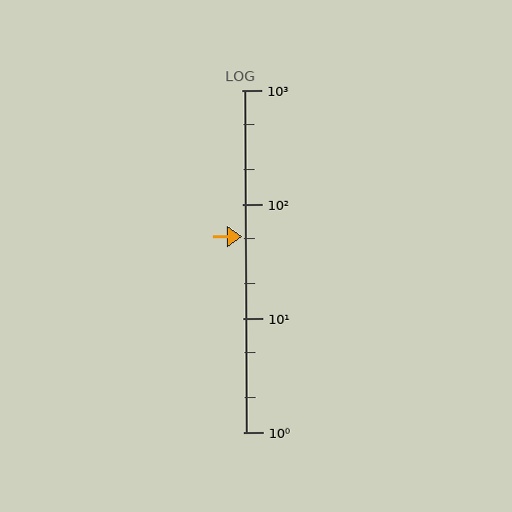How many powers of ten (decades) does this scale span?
The scale spans 3 decades, from 1 to 1000.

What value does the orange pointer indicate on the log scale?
The pointer indicates approximately 52.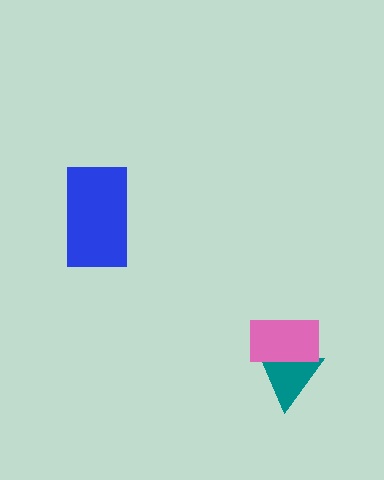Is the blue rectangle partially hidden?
No, no other shape covers it.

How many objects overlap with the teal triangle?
1 object overlaps with the teal triangle.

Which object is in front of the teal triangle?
The pink rectangle is in front of the teal triangle.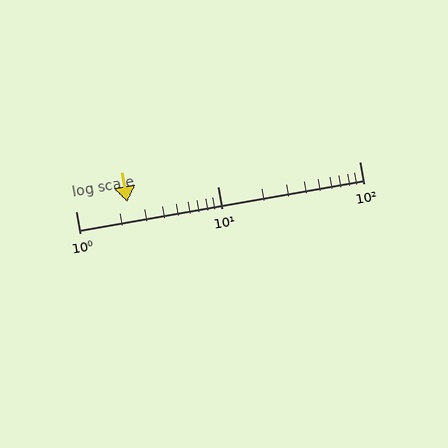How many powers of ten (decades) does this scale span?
The scale spans 2 decades, from 1 to 100.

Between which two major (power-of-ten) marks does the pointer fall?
The pointer is between 1 and 10.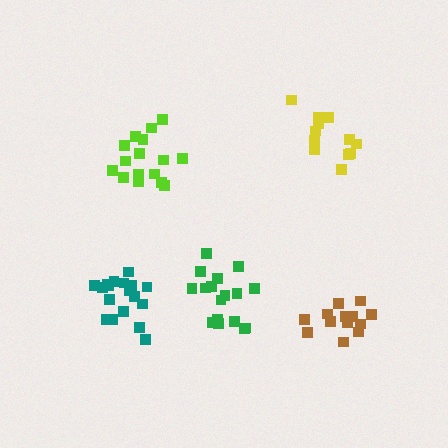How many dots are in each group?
Group 1: 17 dots, Group 2: 17 dots, Group 3: 13 dots, Group 4: 18 dots, Group 5: 14 dots (79 total).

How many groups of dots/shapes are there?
There are 5 groups.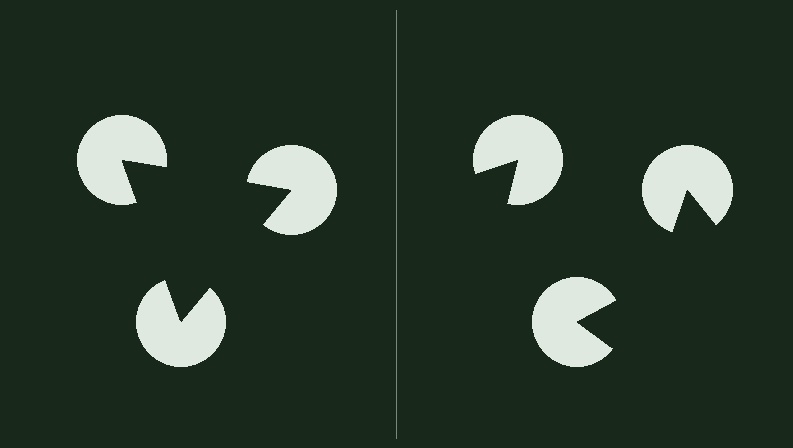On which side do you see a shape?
An illusory triangle appears on the left side. On the right side the wedge cuts are rotated, so no coherent shape forms.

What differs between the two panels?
The pac-man discs are positioned identically on both sides; only the wedge orientations differ. On the left they align to a triangle; on the right they are misaligned.